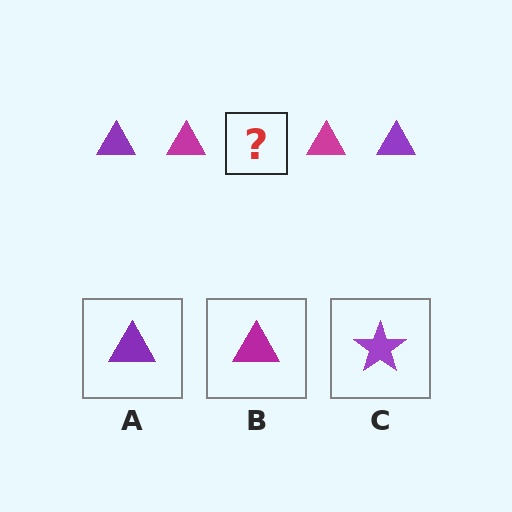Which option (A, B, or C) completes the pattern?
A.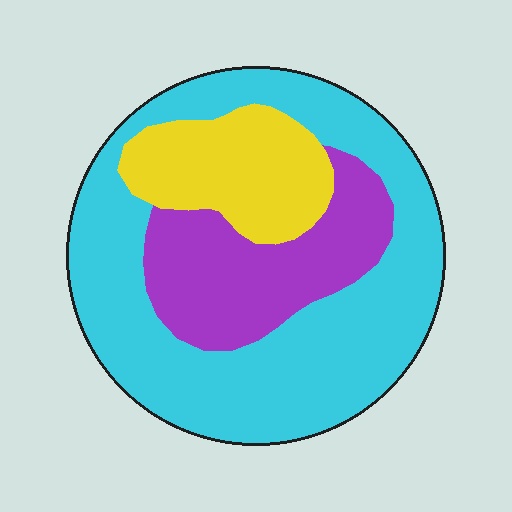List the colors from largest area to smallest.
From largest to smallest: cyan, purple, yellow.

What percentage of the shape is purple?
Purple covers roughly 25% of the shape.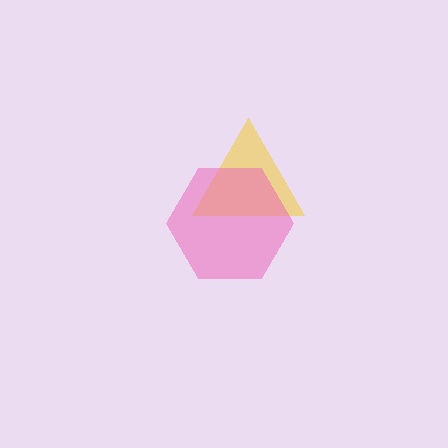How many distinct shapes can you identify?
There are 2 distinct shapes: a yellow triangle, a pink hexagon.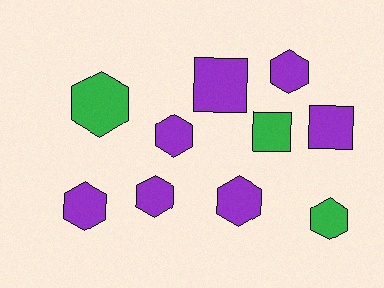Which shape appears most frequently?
Hexagon, with 7 objects.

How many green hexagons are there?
There are 2 green hexagons.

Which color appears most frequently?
Purple, with 7 objects.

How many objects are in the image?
There are 10 objects.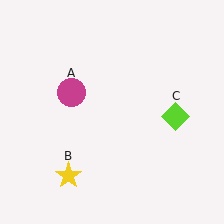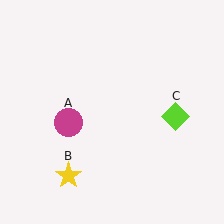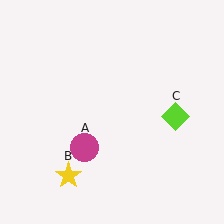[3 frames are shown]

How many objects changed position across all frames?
1 object changed position: magenta circle (object A).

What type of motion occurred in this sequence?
The magenta circle (object A) rotated counterclockwise around the center of the scene.